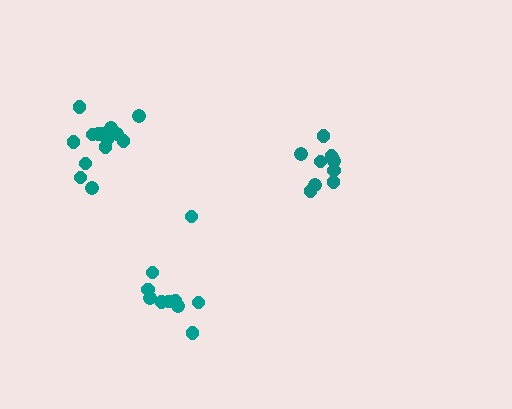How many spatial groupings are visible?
There are 3 spatial groupings.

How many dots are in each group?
Group 1: 10 dots, Group 2: 10 dots, Group 3: 15 dots (35 total).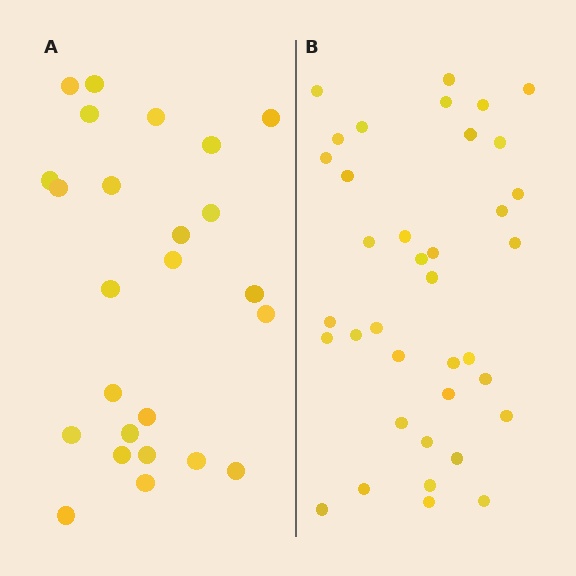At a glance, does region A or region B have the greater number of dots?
Region B (the right region) has more dots.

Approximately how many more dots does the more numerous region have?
Region B has roughly 12 or so more dots than region A.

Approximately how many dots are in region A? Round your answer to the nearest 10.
About 20 dots. (The exact count is 25, which rounds to 20.)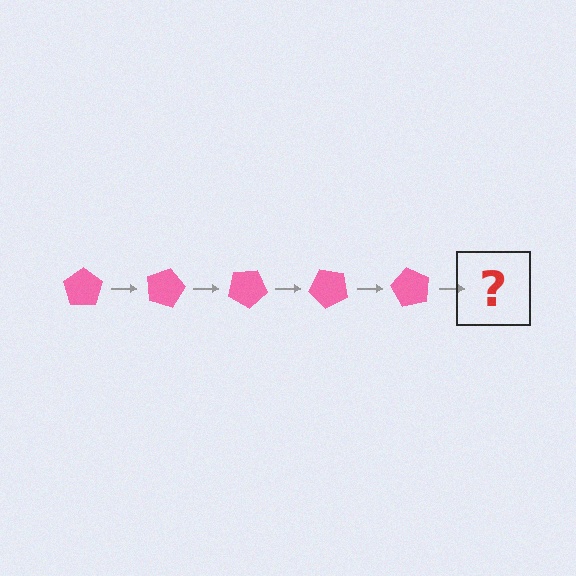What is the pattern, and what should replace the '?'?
The pattern is that the pentagon rotates 15 degrees each step. The '?' should be a pink pentagon rotated 75 degrees.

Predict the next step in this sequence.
The next step is a pink pentagon rotated 75 degrees.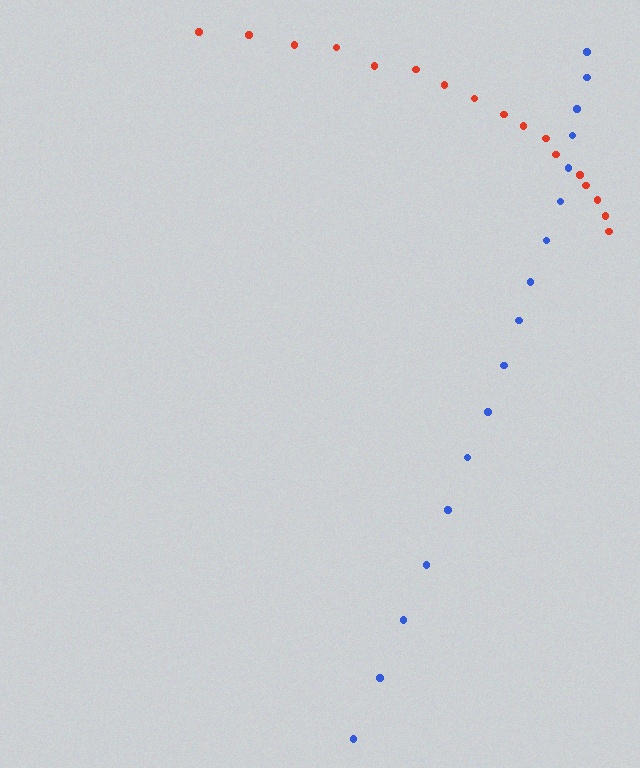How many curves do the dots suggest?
There are 2 distinct paths.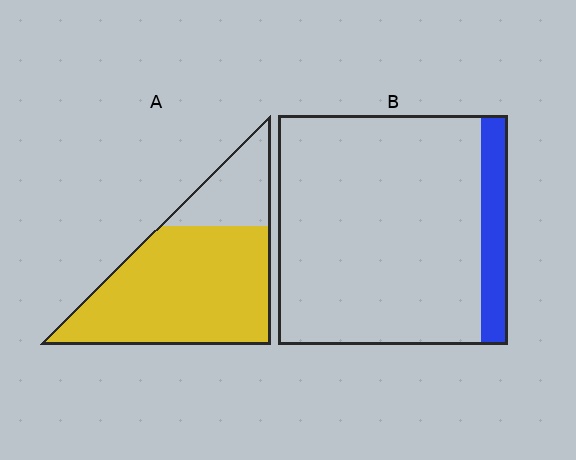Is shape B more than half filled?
No.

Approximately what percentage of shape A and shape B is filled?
A is approximately 75% and B is approximately 10%.